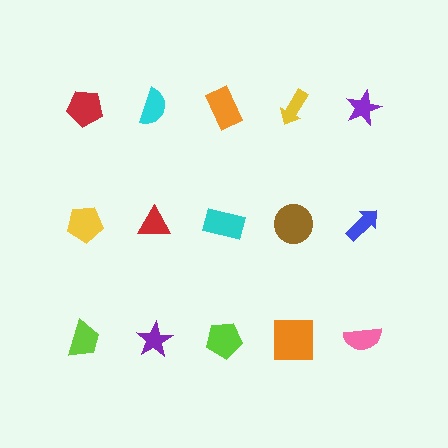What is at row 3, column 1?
A lime trapezoid.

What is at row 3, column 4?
An orange square.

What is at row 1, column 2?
A cyan semicircle.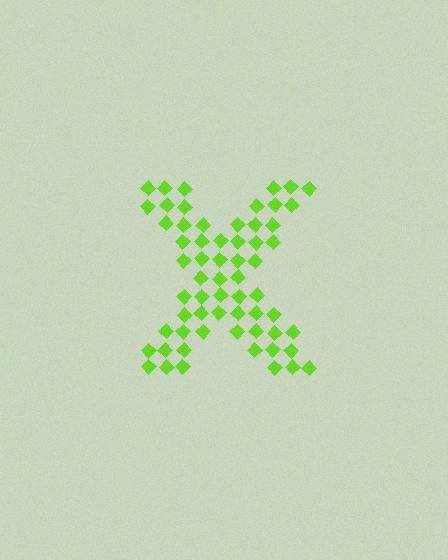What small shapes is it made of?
It is made of small diamonds.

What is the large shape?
The large shape is the letter X.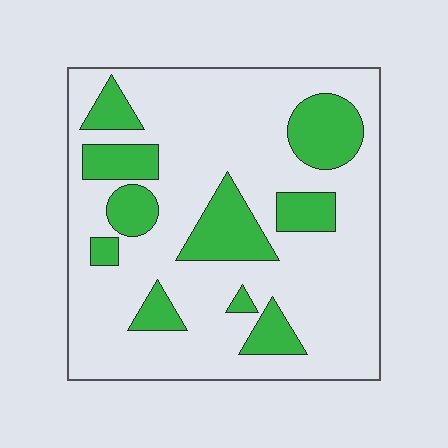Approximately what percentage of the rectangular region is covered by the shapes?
Approximately 25%.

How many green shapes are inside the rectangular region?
10.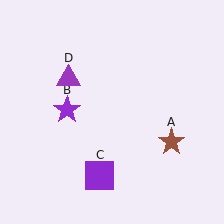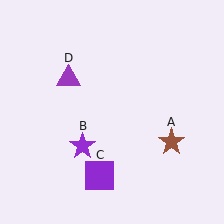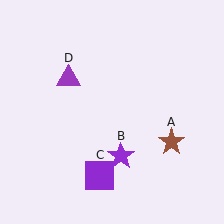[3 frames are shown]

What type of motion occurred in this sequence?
The purple star (object B) rotated counterclockwise around the center of the scene.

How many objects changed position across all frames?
1 object changed position: purple star (object B).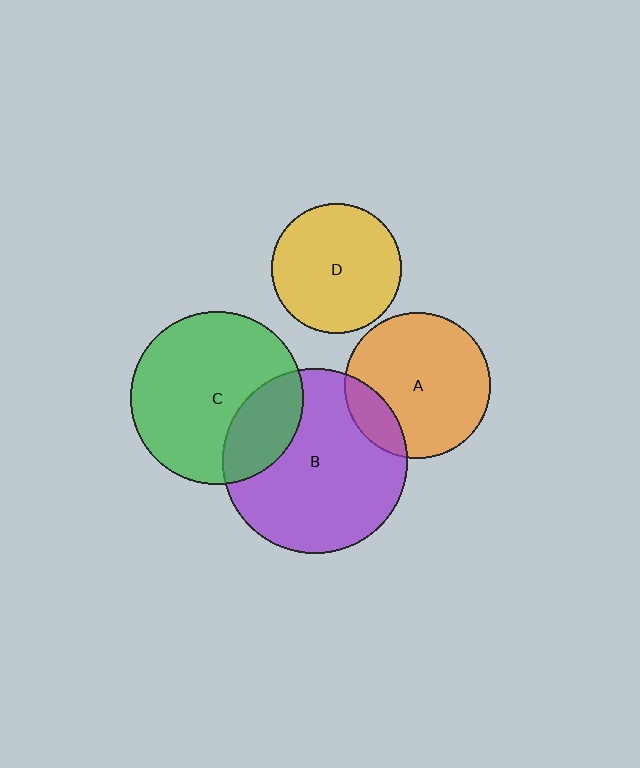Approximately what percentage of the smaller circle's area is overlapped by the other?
Approximately 25%.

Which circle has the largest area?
Circle B (purple).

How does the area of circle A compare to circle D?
Approximately 1.3 times.